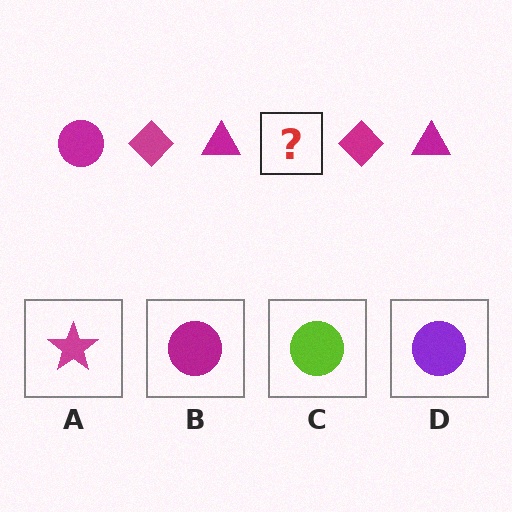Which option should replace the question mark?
Option B.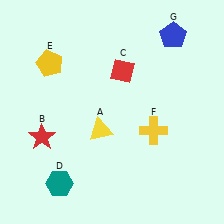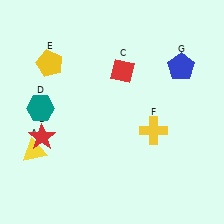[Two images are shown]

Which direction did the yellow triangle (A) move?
The yellow triangle (A) moved left.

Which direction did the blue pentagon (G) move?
The blue pentagon (G) moved down.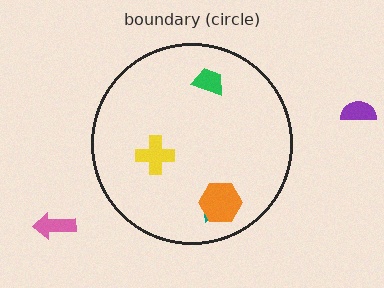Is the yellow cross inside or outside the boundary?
Inside.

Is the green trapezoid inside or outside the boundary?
Inside.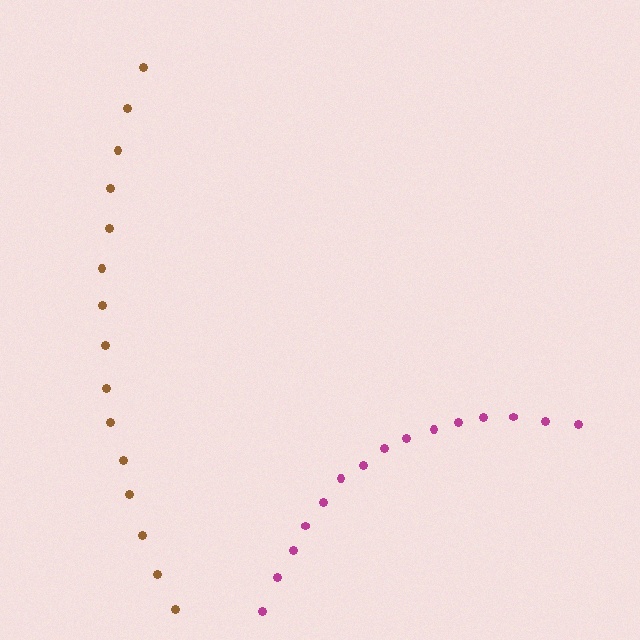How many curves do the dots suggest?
There are 2 distinct paths.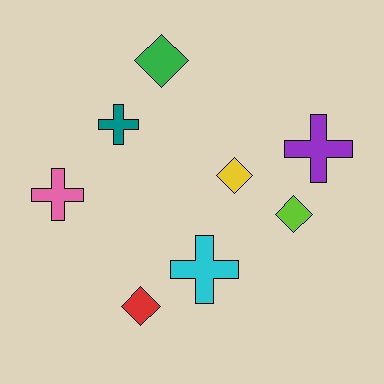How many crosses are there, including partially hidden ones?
There are 4 crosses.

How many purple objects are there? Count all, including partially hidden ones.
There is 1 purple object.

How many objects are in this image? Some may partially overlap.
There are 8 objects.